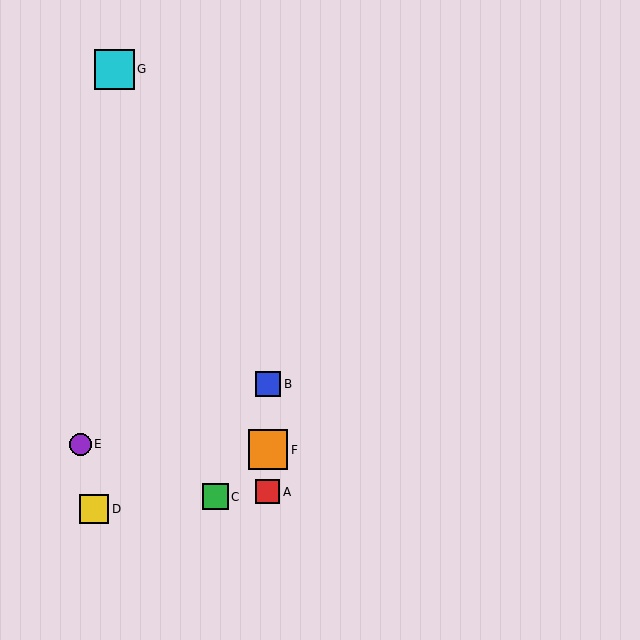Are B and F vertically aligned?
Yes, both are at x≈268.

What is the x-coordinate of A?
Object A is at x≈268.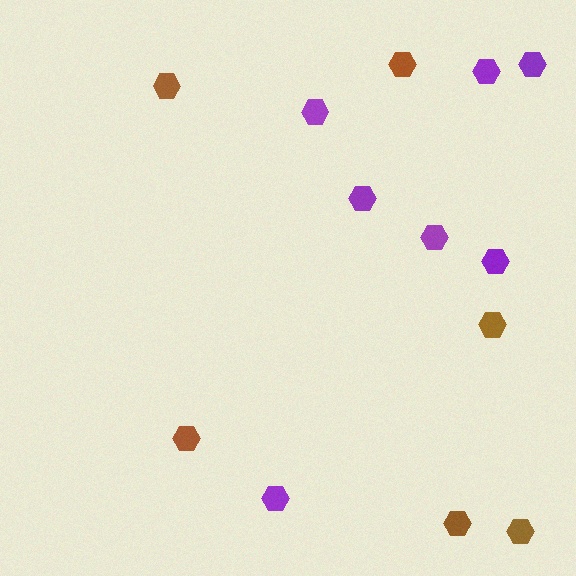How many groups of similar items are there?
There are 2 groups: one group of purple hexagons (7) and one group of brown hexagons (6).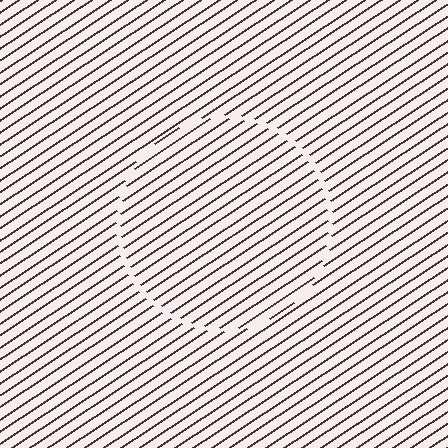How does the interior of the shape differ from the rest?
The interior of the shape contains the same grating, shifted by half a period — the contour is defined by the phase discontinuity where line-ends from the inner and outer gratings abut.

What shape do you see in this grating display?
An illusory circle. The interior of the shape contains the same grating, shifted by half a period — the contour is defined by the phase discontinuity where line-ends from the inner and outer gratings abut.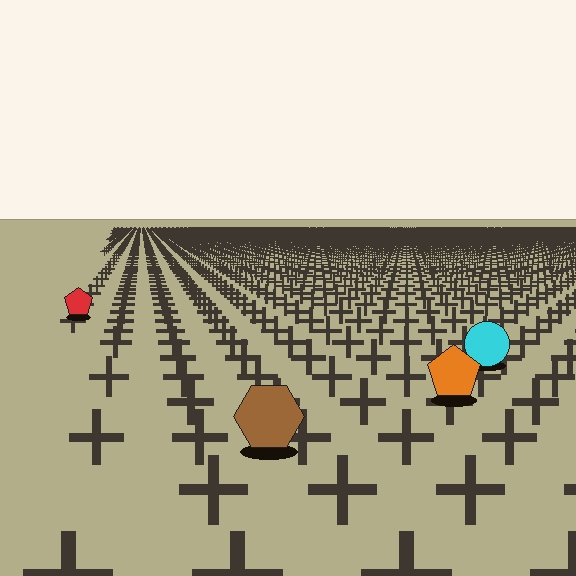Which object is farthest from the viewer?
The red pentagon is farthest from the viewer. It appears smaller and the ground texture around it is denser.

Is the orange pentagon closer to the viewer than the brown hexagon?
No. The brown hexagon is closer — you can tell from the texture gradient: the ground texture is coarser near it.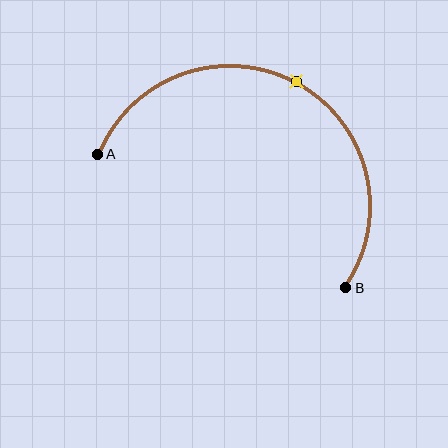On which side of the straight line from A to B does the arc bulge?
The arc bulges above the straight line connecting A and B.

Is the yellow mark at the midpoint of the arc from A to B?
Yes. The yellow mark lies on the arc at equal arc-length from both A and B — it is the arc midpoint.